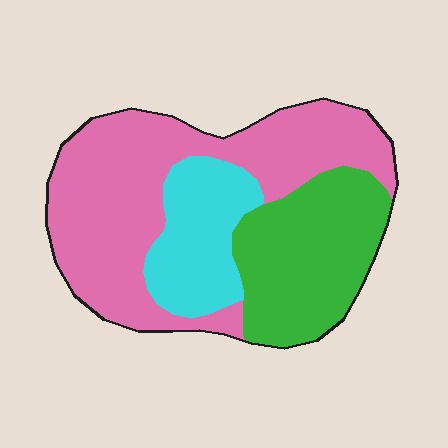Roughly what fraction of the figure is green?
Green covers around 30% of the figure.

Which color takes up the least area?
Cyan, at roughly 20%.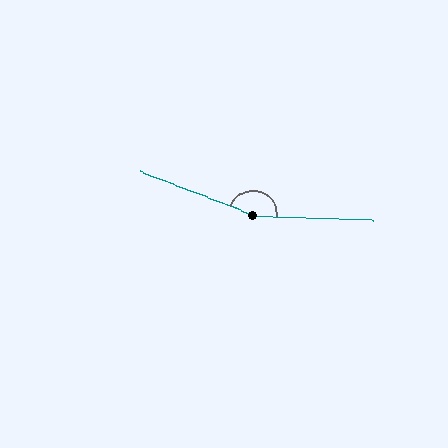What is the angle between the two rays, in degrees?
Approximately 161 degrees.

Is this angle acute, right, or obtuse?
It is obtuse.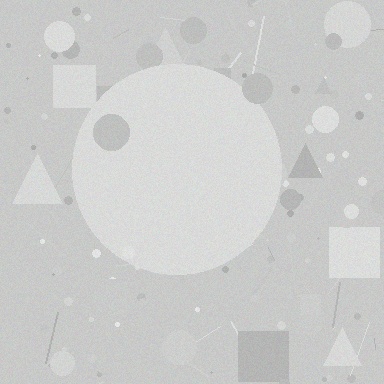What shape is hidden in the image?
A circle is hidden in the image.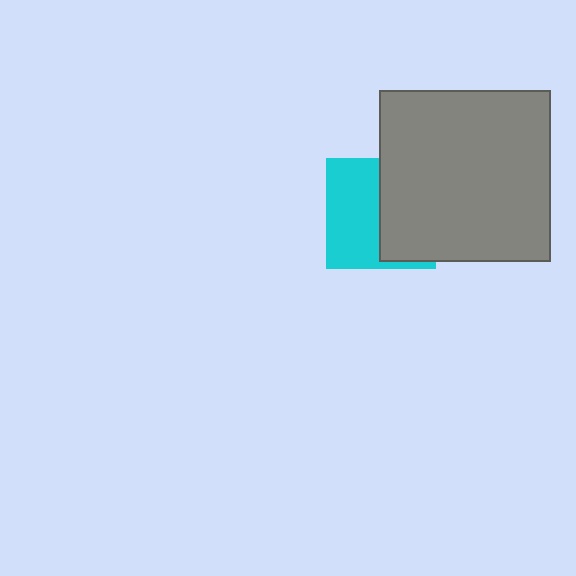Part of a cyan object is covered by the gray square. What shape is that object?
It is a square.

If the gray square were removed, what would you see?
You would see the complete cyan square.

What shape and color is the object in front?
The object in front is a gray square.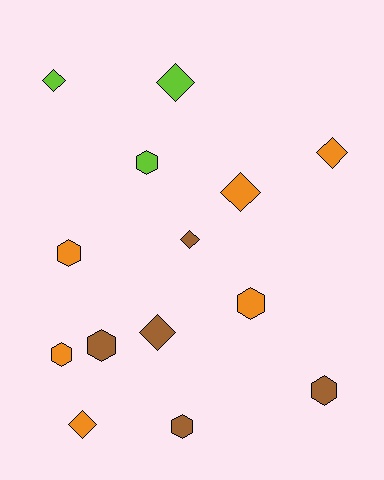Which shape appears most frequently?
Hexagon, with 7 objects.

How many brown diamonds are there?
There are 2 brown diamonds.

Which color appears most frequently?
Orange, with 6 objects.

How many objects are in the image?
There are 14 objects.